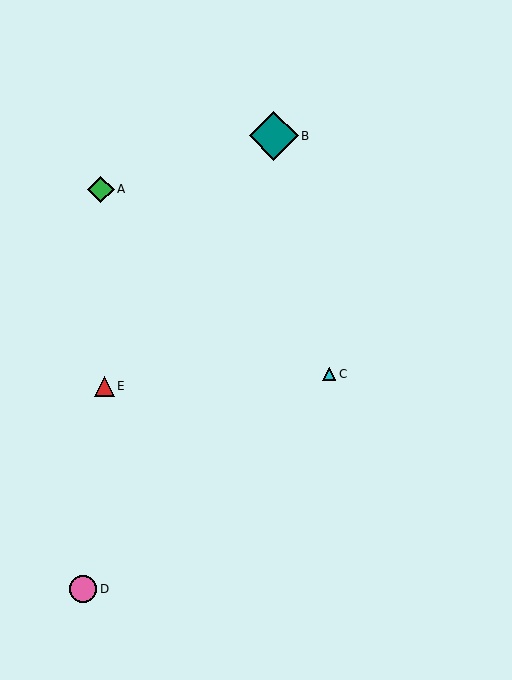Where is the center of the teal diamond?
The center of the teal diamond is at (274, 136).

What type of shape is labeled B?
Shape B is a teal diamond.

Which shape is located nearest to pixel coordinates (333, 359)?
The cyan triangle (labeled C) at (329, 374) is nearest to that location.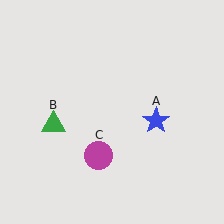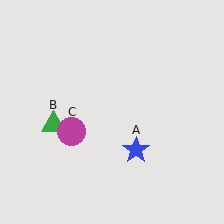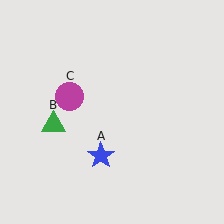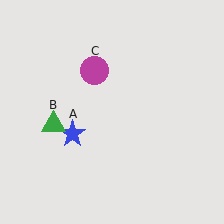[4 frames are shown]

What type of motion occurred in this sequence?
The blue star (object A), magenta circle (object C) rotated clockwise around the center of the scene.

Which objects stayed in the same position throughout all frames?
Green triangle (object B) remained stationary.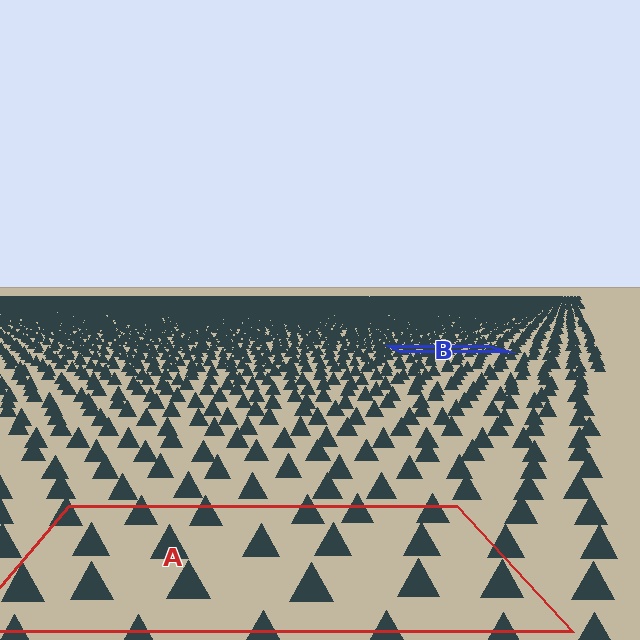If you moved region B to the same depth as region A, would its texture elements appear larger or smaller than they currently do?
They would appear larger. At a closer depth, the same texture elements are projected at a bigger on-screen size.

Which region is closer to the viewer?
Region A is closer. The texture elements there are larger and more spread out.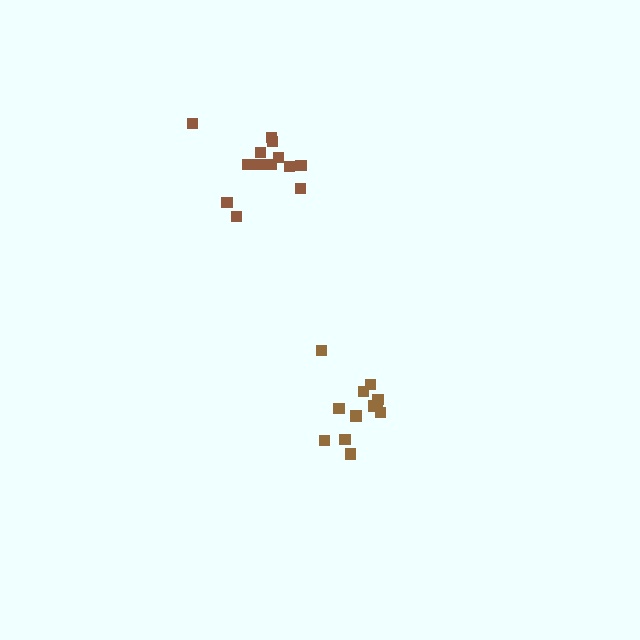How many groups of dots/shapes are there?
There are 2 groups.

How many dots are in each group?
Group 1: 14 dots, Group 2: 12 dots (26 total).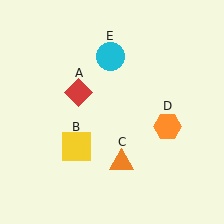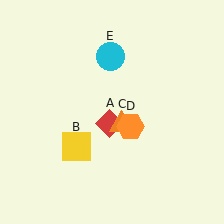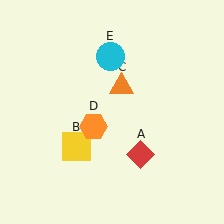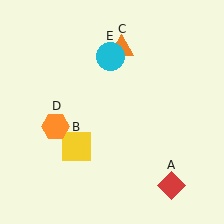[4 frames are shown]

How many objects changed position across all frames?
3 objects changed position: red diamond (object A), orange triangle (object C), orange hexagon (object D).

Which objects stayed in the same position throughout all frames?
Yellow square (object B) and cyan circle (object E) remained stationary.